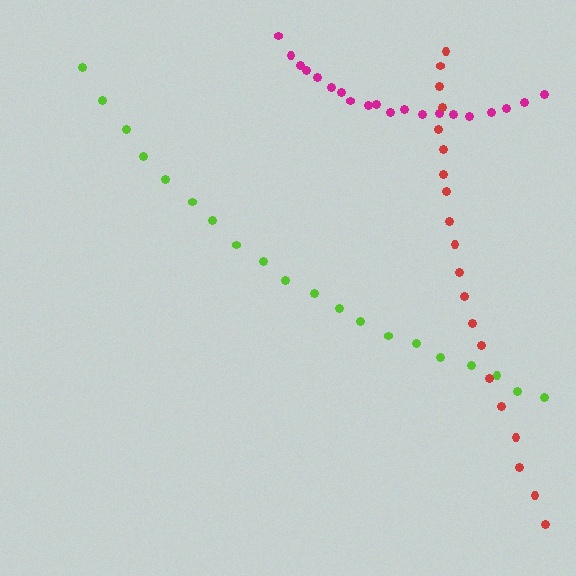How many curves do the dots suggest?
There are 3 distinct paths.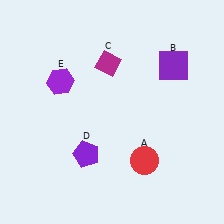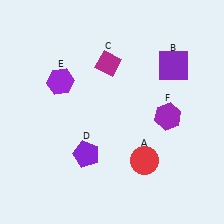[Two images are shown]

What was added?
A purple hexagon (F) was added in Image 2.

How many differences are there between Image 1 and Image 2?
There is 1 difference between the two images.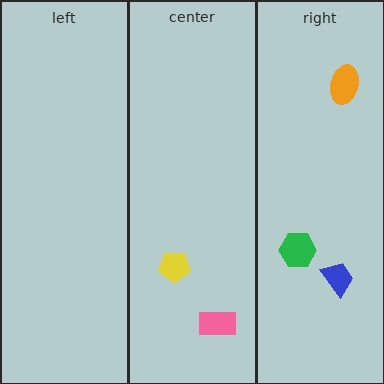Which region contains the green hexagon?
The right region.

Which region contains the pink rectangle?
The center region.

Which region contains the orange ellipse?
The right region.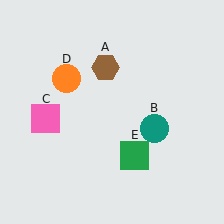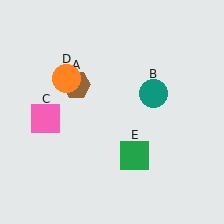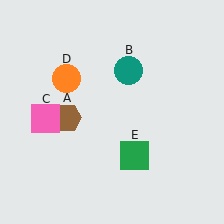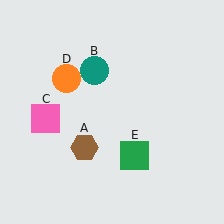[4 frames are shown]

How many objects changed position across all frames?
2 objects changed position: brown hexagon (object A), teal circle (object B).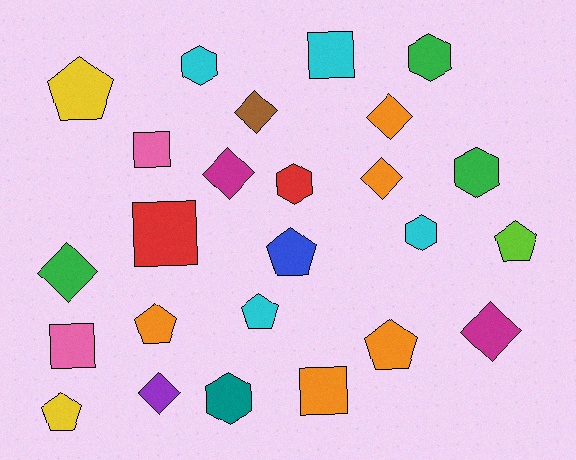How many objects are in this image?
There are 25 objects.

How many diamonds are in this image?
There are 7 diamonds.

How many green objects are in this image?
There are 3 green objects.